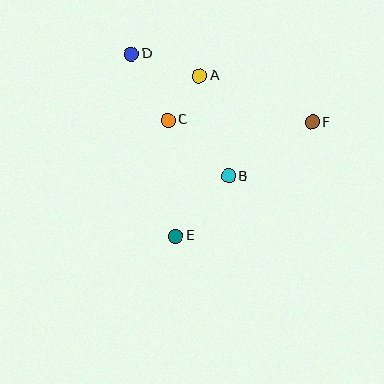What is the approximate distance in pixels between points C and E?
The distance between C and E is approximately 116 pixels.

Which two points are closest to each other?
Points A and C are closest to each other.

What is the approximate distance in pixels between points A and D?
The distance between A and D is approximately 72 pixels.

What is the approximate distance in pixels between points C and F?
The distance between C and F is approximately 144 pixels.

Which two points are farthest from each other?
Points D and F are farthest from each other.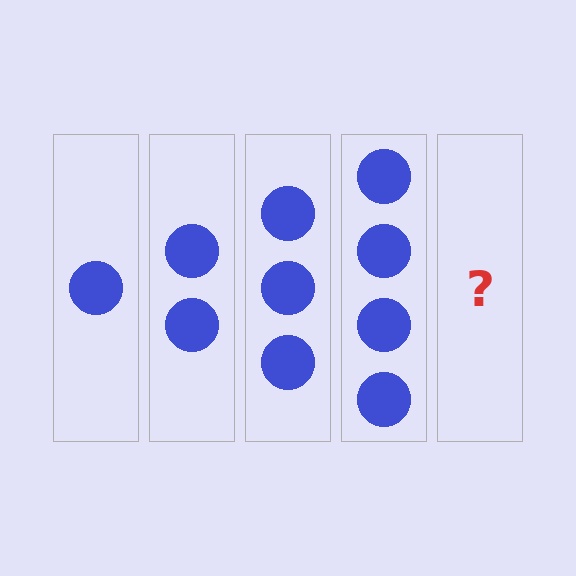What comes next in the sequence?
The next element should be 5 circles.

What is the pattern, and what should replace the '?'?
The pattern is that each step adds one more circle. The '?' should be 5 circles.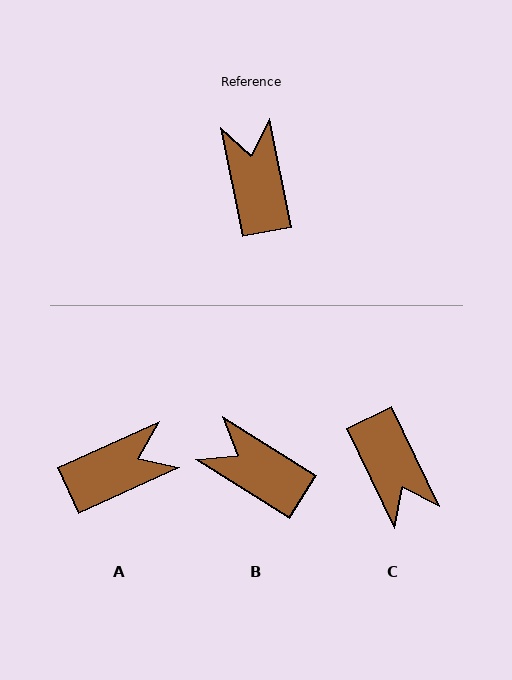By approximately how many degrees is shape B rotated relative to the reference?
Approximately 47 degrees counter-clockwise.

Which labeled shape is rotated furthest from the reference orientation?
C, about 166 degrees away.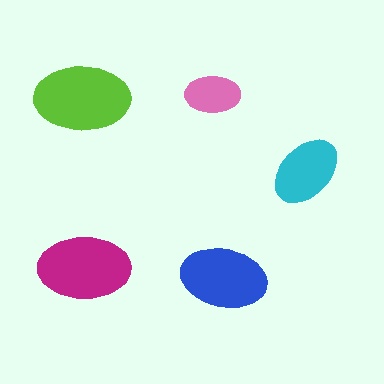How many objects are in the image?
There are 5 objects in the image.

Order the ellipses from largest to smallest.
the lime one, the magenta one, the blue one, the cyan one, the pink one.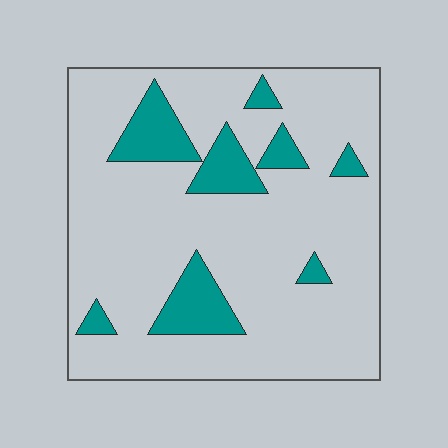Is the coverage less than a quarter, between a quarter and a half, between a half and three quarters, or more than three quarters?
Less than a quarter.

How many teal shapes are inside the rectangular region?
8.